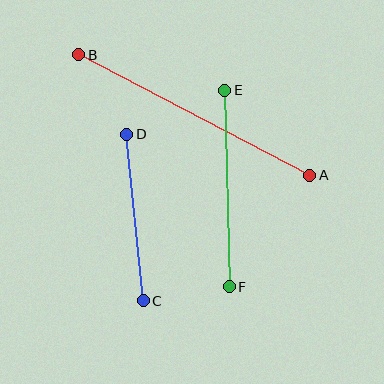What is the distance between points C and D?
The distance is approximately 168 pixels.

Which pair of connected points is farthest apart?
Points A and B are farthest apart.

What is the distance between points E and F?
The distance is approximately 197 pixels.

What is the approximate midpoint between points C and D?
The midpoint is at approximately (135, 218) pixels.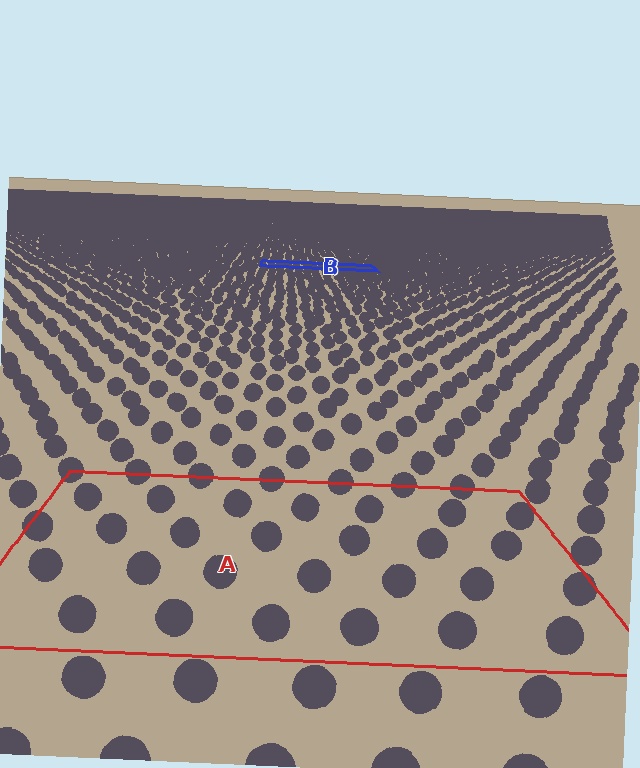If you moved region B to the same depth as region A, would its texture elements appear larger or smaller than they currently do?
They would appear larger. At a closer depth, the same texture elements are projected at a bigger on-screen size.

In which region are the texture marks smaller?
The texture marks are smaller in region B, because it is farther away.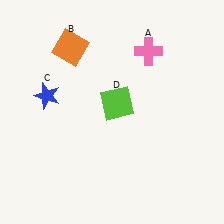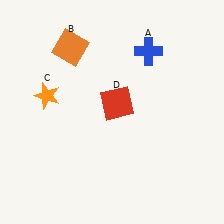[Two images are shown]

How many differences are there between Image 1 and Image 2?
There are 3 differences between the two images.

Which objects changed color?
A changed from pink to blue. C changed from blue to orange. D changed from lime to red.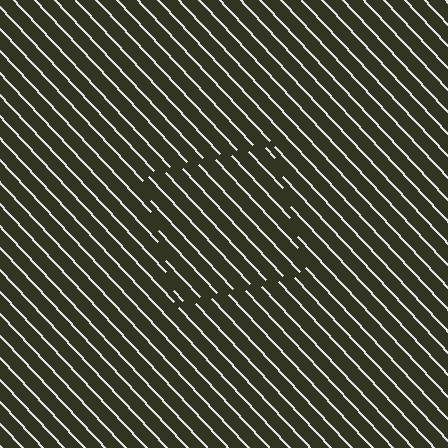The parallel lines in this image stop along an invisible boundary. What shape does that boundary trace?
An illusory square. The interior of the shape contains the same grating, shifted by half a period — the contour is defined by the phase discontinuity where line-ends from the inner and outer gratings abut.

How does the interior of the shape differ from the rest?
The interior of the shape contains the same grating, shifted by half a period — the contour is defined by the phase discontinuity where line-ends from the inner and outer gratings abut.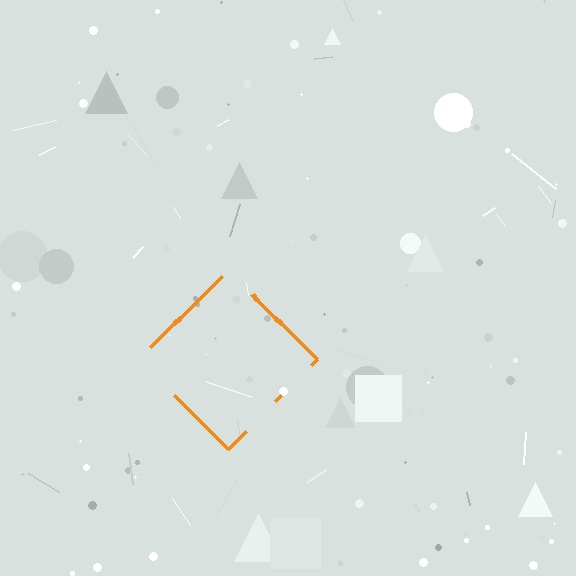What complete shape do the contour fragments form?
The contour fragments form a diamond.